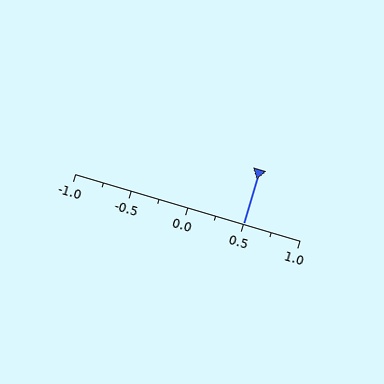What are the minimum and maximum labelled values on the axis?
The axis runs from -1.0 to 1.0.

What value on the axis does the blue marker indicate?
The marker indicates approximately 0.5.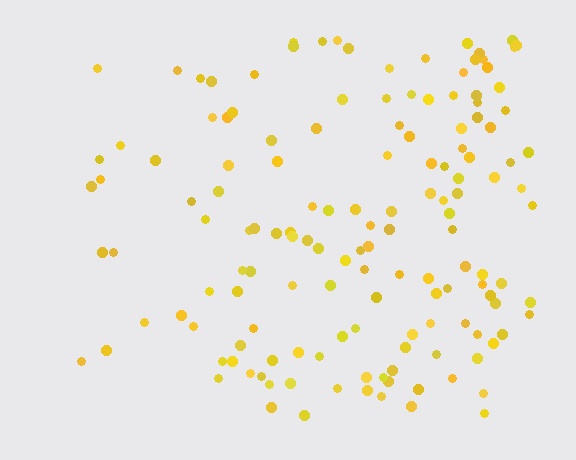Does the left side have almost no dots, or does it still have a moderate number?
Still a moderate number, just noticeably fewer than the right.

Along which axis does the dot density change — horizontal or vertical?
Horizontal.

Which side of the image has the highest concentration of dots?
The right.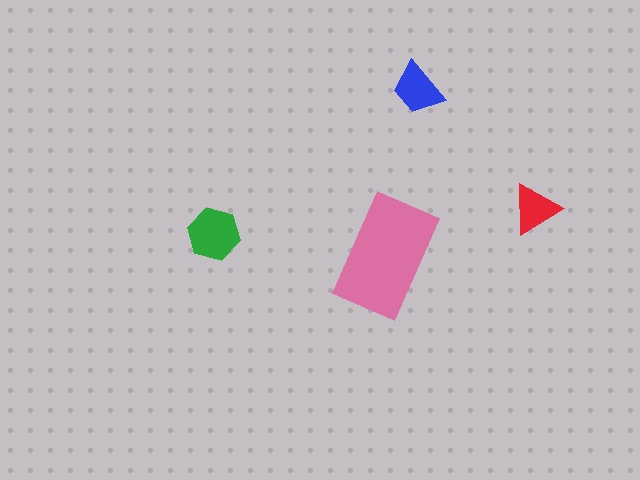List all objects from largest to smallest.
The pink rectangle, the green hexagon, the blue trapezoid, the red triangle.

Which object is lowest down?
The pink rectangle is bottommost.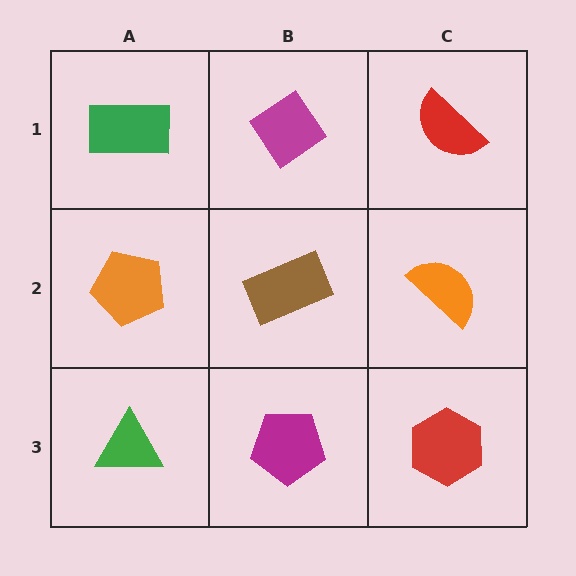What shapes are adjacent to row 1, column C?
An orange semicircle (row 2, column C), a magenta diamond (row 1, column B).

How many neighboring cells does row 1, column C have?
2.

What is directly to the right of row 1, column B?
A red semicircle.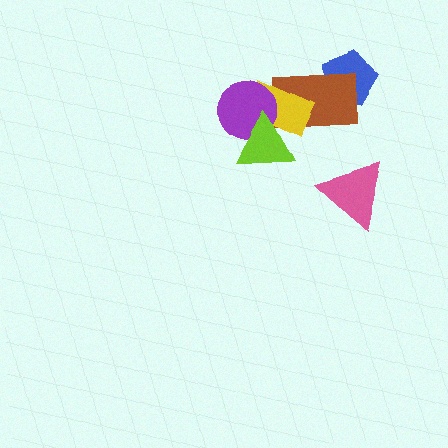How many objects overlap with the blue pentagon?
1 object overlaps with the blue pentagon.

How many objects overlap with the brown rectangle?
3 objects overlap with the brown rectangle.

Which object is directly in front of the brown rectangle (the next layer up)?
The yellow rectangle is directly in front of the brown rectangle.